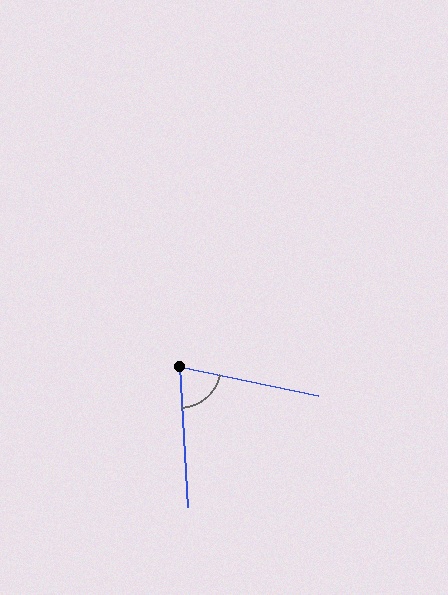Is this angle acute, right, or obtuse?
It is acute.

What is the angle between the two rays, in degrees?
Approximately 75 degrees.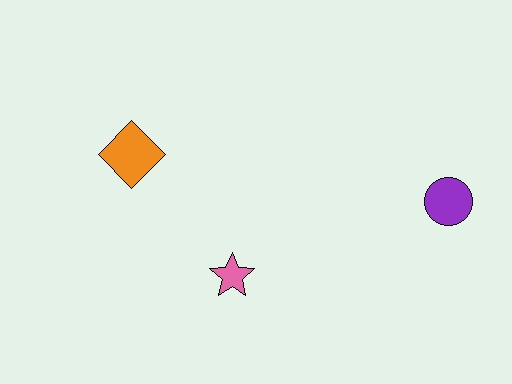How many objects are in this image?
There are 3 objects.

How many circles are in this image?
There is 1 circle.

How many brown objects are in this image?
There are no brown objects.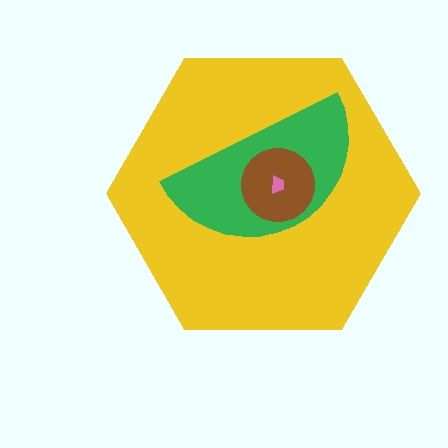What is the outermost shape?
The yellow hexagon.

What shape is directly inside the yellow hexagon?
The green semicircle.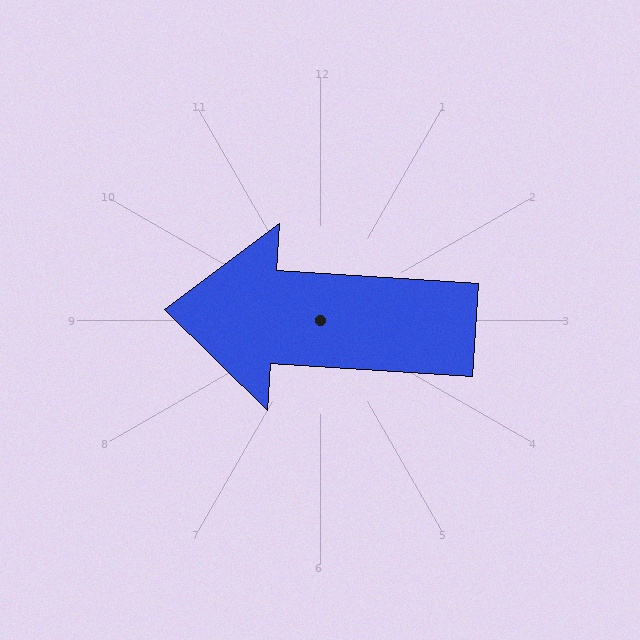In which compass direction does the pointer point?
West.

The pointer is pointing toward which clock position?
Roughly 9 o'clock.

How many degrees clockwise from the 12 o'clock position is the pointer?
Approximately 274 degrees.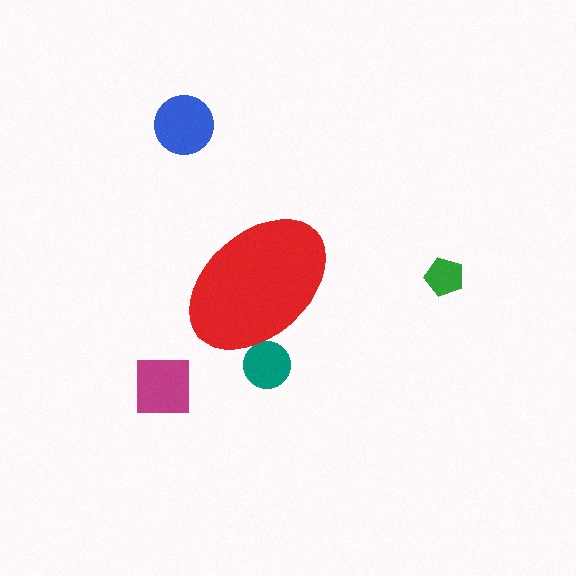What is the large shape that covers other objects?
A red ellipse.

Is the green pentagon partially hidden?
No, the green pentagon is fully visible.